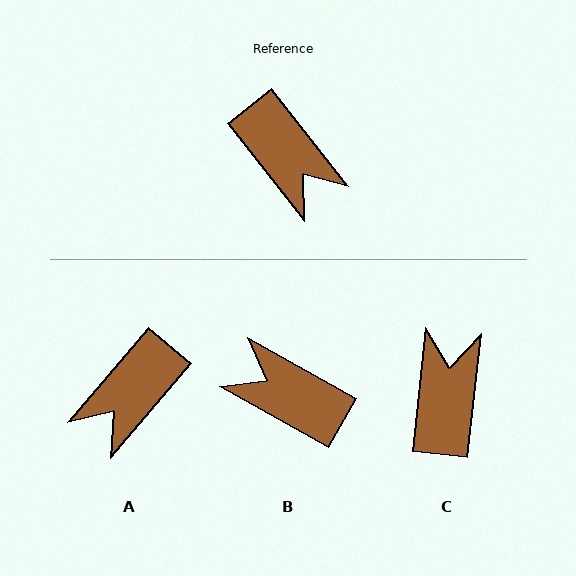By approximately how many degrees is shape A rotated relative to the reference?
Approximately 79 degrees clockwise.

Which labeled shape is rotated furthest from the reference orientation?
B, about 158 degrees away.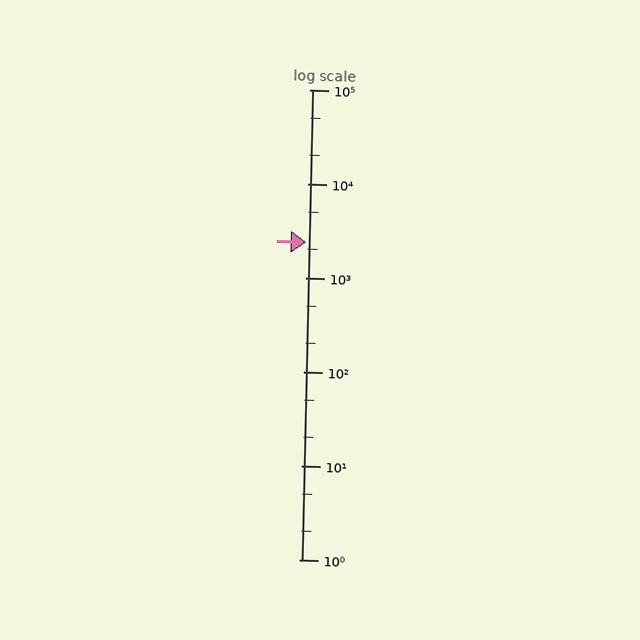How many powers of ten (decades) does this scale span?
The scale spans 5 decades, from 1 to 100000.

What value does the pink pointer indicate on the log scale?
The pointer indicates approximately 2400.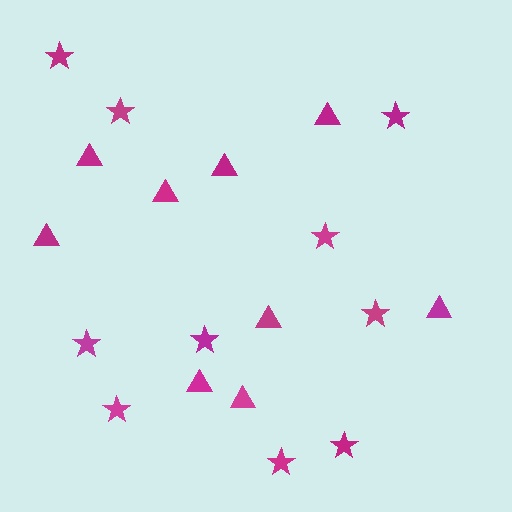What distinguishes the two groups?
There are 2 groups: one group of stars (10) and one group of triangles (9).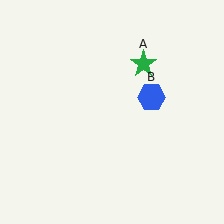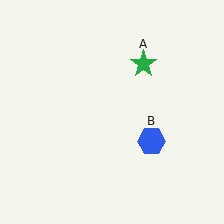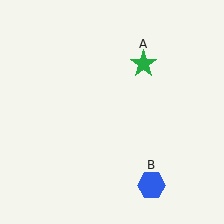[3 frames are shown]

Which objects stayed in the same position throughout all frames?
Green star (object A) remained stationary.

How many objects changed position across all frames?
1 object changed position: blue hexagon (object B).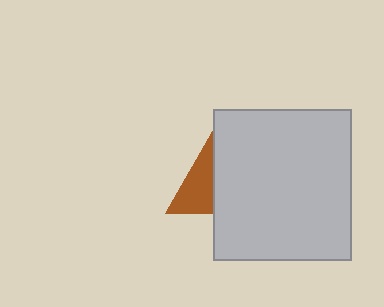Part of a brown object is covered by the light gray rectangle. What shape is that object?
It is a triangle.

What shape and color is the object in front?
The object in front is a light gray rectangle.